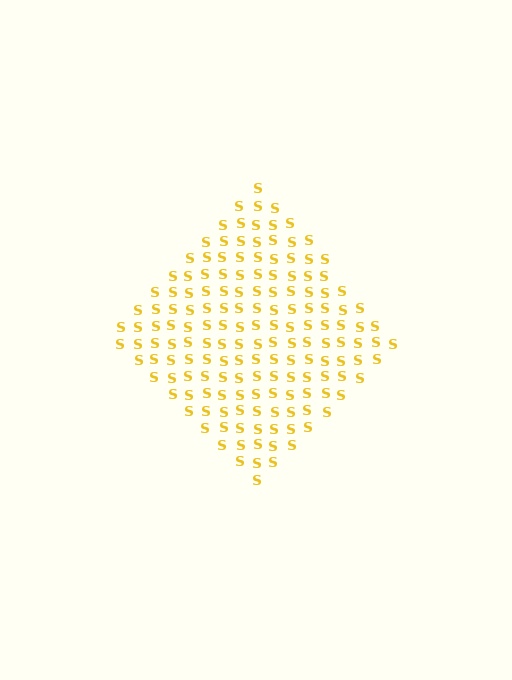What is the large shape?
The large shape is a diamond.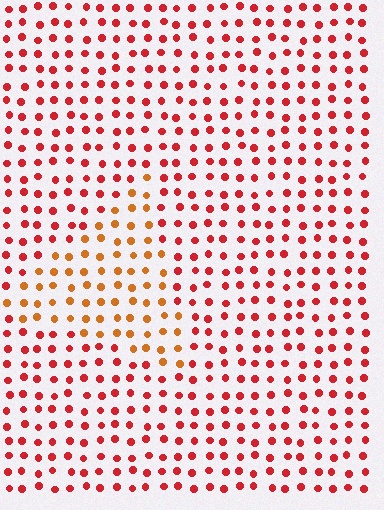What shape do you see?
I see a triangle.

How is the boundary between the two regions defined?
The boundary is defined purely by a slight shift in hue (about 32 degrees). Spacing, size, and orientation are identical on both sides.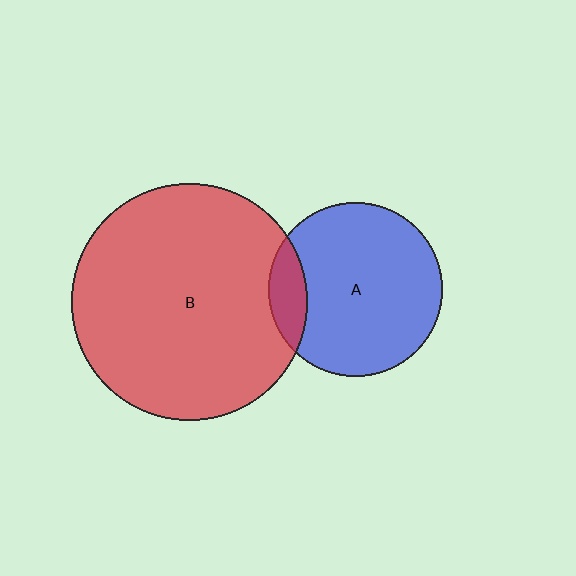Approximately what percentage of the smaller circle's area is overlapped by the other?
Approximately 15%.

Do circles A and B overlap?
Yes.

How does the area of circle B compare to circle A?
Approximately 1.9 times.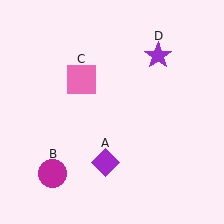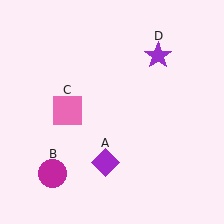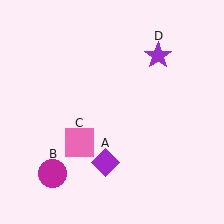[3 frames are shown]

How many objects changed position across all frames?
1 object changed position: pink square (object C).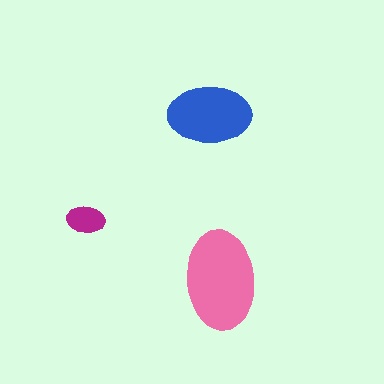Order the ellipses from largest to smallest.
the pink one, the blue one, the magenta one.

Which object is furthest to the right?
The pink ellipse is rightmost.